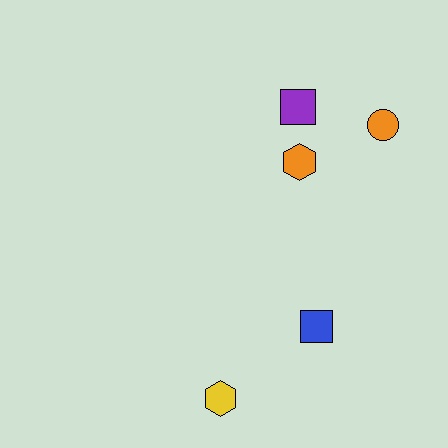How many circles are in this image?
There is 1 circle.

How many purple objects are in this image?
There is 1 purple object.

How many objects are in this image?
There are 5 objects.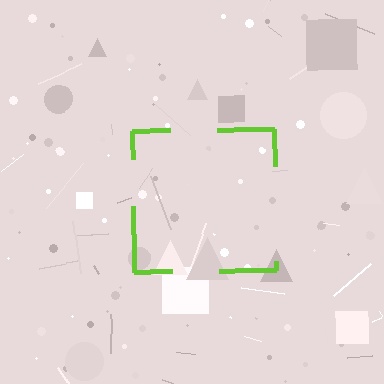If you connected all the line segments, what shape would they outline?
They would outline a square.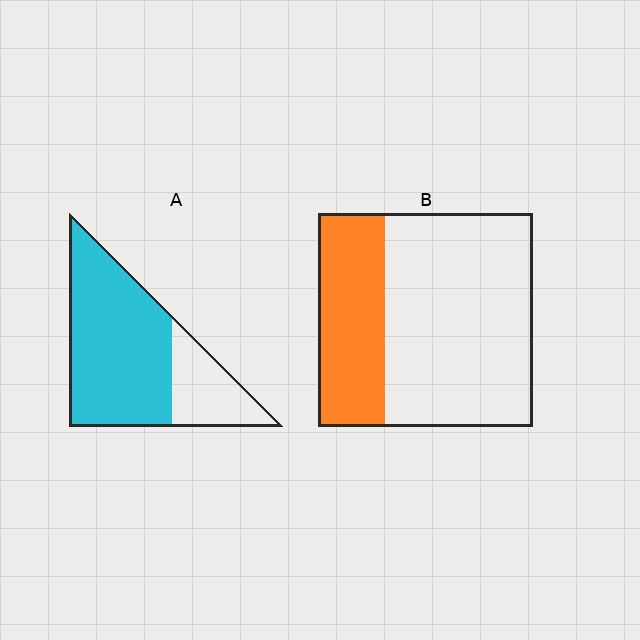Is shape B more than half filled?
No.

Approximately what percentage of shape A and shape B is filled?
A is approximately 75% and B is approximately 30%.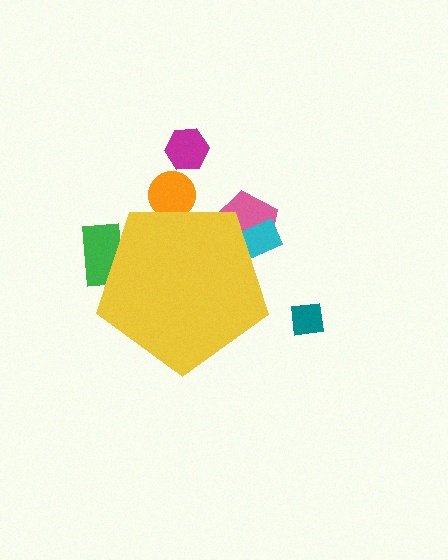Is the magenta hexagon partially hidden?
No, the magenta hexagon is fully visible.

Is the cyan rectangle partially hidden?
Yes, the cyan rectangle is partially hidden behind the yellow pentagon.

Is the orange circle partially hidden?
Yes, the orange circle is partially hidden behind the yellow pentagon.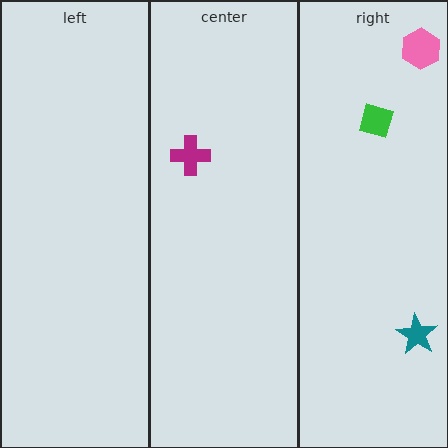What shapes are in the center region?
The magenta cross.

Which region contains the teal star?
The right region.